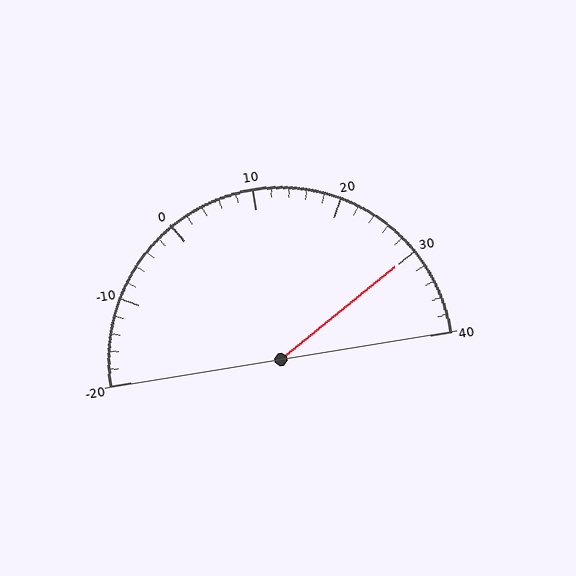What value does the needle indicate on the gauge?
The needle indicates approximately 30.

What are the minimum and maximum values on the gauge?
The gauge ranges from -20 to 40.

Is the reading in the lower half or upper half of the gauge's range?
The reading is in the upper half of the range (-20 to 40).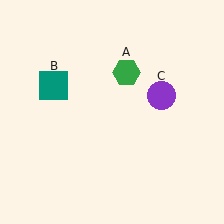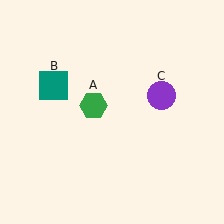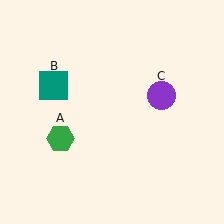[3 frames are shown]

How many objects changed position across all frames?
1 object changed position: green hexagon (object A).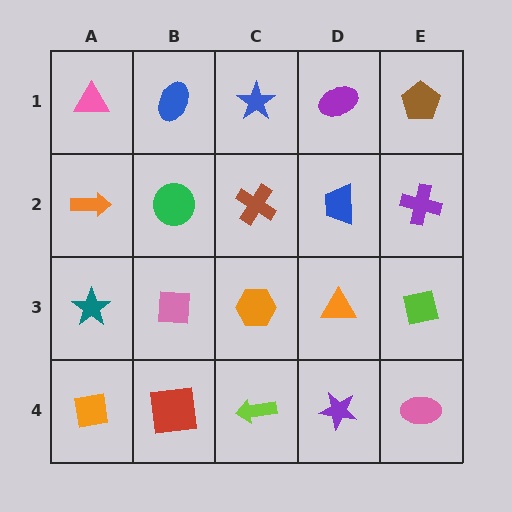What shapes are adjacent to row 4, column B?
A pink square (row 3, column B), an orange square (row 4, column A), a lime arrow (row 4, column C).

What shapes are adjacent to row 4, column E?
A lime square (row 3, column E), a purple star (row 4, column D).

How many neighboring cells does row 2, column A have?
3.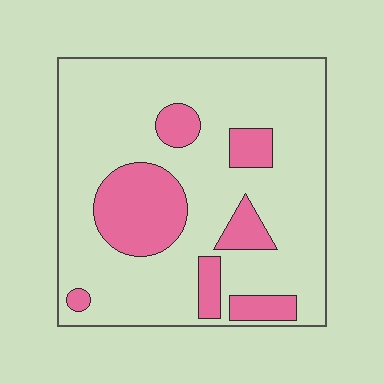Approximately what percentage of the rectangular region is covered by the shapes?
Approximately 20%.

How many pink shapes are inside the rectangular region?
7.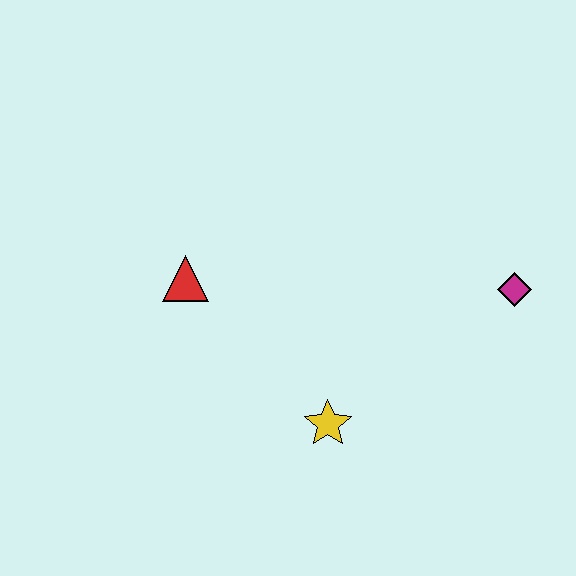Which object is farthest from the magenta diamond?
The red triangle is farthest from the magenta diamond.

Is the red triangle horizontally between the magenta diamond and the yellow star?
No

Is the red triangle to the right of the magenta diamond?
No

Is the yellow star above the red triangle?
No